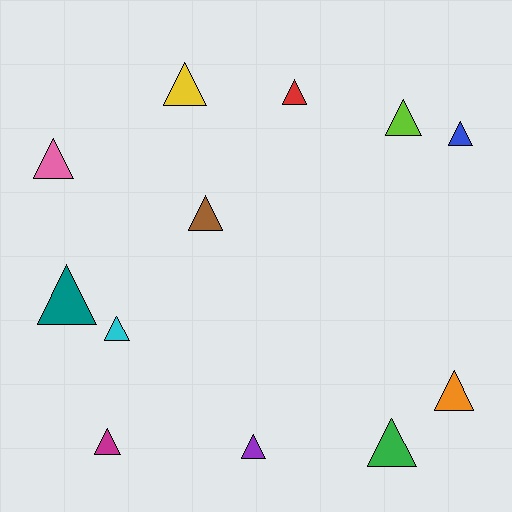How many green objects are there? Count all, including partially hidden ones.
There is 1 green object.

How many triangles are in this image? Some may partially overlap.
There are 12 triangles.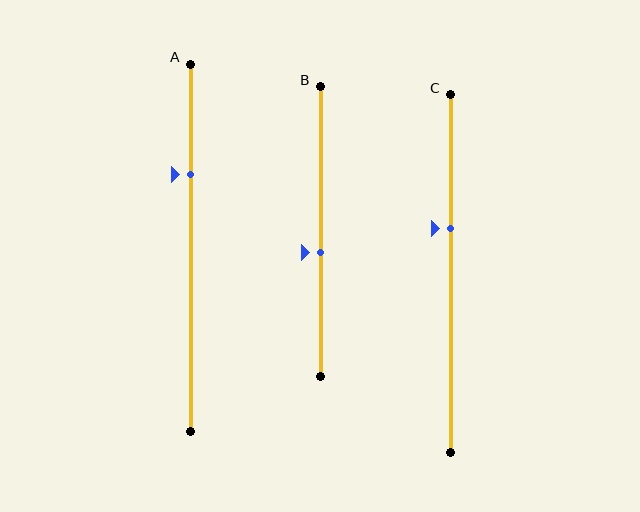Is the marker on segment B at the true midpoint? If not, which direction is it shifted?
No, the marker on segment B is shifted downward by about 7% of the segment length.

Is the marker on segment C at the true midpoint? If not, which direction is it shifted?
No, the marker on segment C is shifted upward by about 13% of the segment length.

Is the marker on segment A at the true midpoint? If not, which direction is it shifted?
No, the marker on segment A is shifted upward by about 20% of the segment length.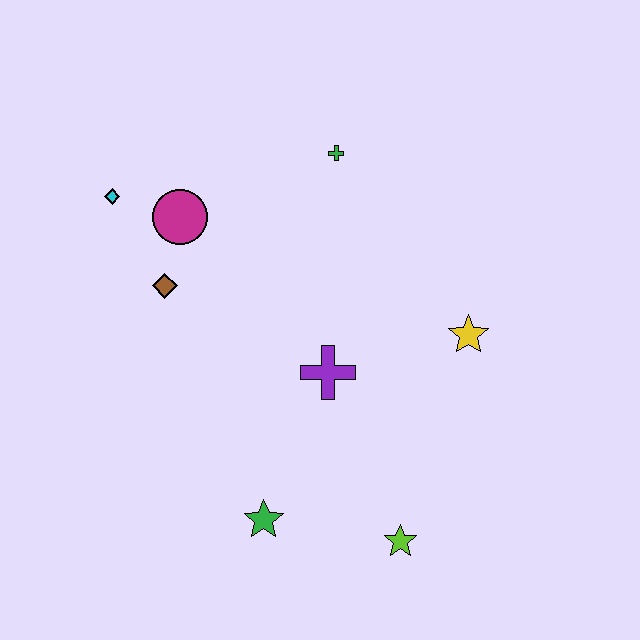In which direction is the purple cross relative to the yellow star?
The purple cross is to the left of the yellow star.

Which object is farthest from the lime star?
The cyan diamond is farthest from the lime star.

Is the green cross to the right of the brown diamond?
Yes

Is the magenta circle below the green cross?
Yes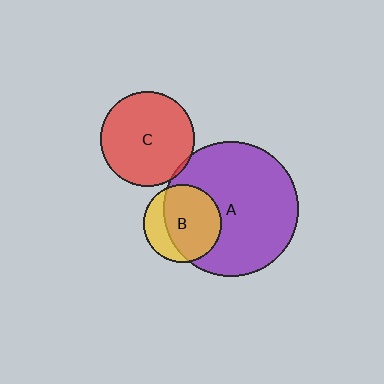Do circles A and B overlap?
Yes.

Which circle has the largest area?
Circle A (purple).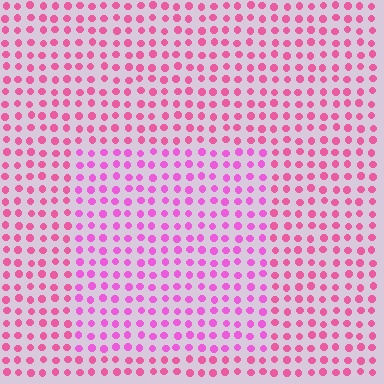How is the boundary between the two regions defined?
The boundary is defined purely by a slight shift in hue (about 25 degrees). Spacing, size, and orientation are identical on both sides.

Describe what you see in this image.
The image is filled with small pink elements in a uniform arrangement. A rectangle-shaped region is visible where the elements are tinted to a slightly different hue, forming a subtle color boundary.